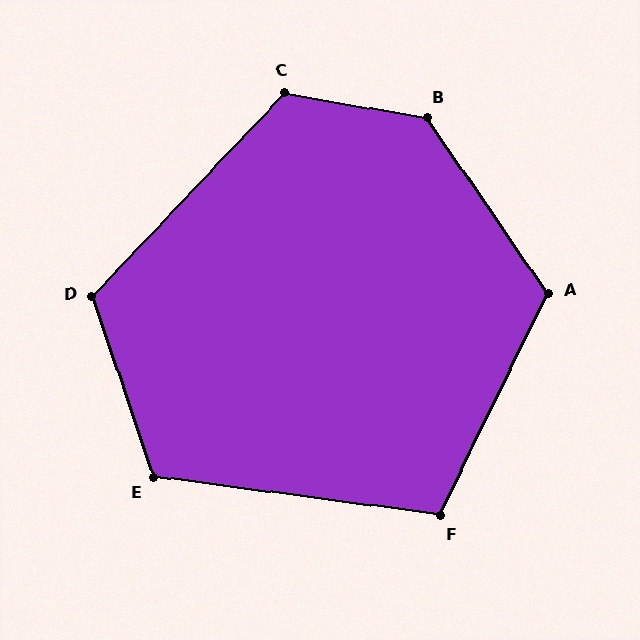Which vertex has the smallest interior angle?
F, at approximately 108 degrees.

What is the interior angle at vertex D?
Approximately 118 degrees (obtuse).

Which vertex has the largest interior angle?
B, at approximately 134 degrees.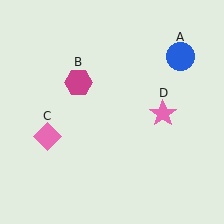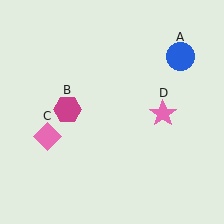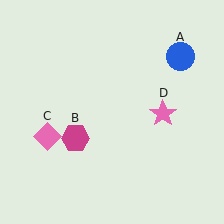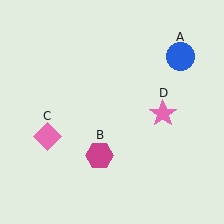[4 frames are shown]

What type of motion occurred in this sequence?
The magenta hexagon (object B) rotated counterclockwise around the center of the scene.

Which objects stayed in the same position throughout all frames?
Blue circle (object A) and pink diamond (object C) and pink star (object D) remained stationary.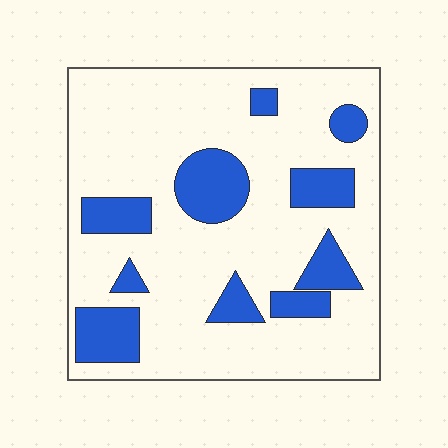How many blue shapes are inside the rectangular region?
10.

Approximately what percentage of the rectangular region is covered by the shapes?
Approximately 20%.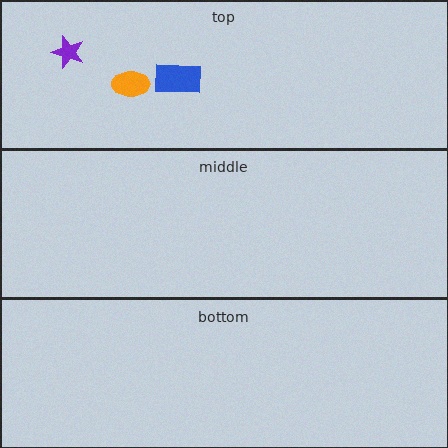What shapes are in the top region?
The orange ellipse, the blue rectangle, the purple star.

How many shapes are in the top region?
3.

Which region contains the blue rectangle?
The top region.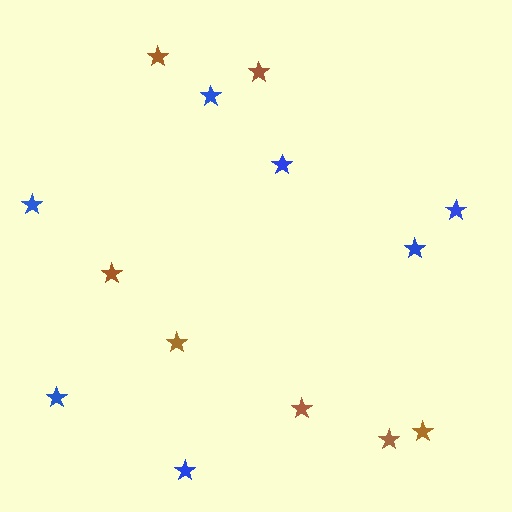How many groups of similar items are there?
There are 2 groups: one group of blue stars (7) and one group of brown stars (7).